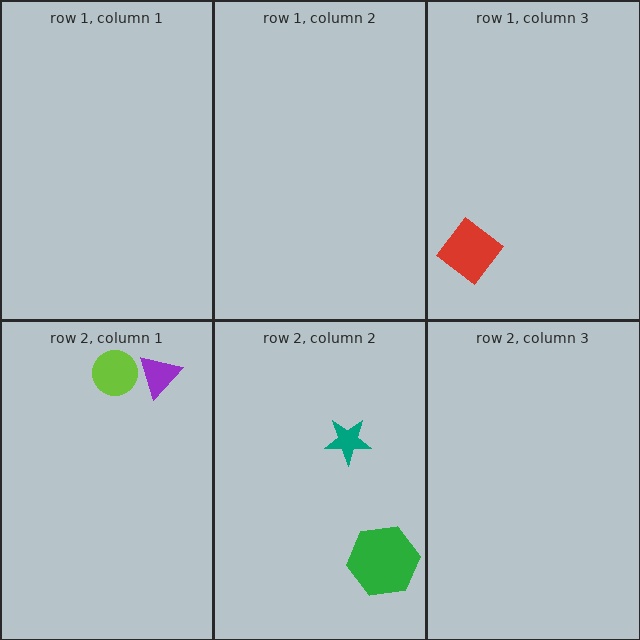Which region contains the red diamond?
The row 1, column 3 region.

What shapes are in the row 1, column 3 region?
The red diamond.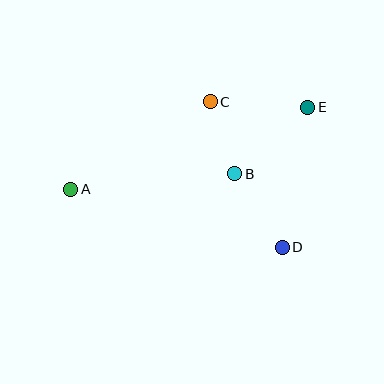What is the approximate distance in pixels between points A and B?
The distance between A and B is approximately 165 pixels.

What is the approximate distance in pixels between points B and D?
The distance between B and D is approximately 87 pixels.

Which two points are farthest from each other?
Points A and E are farthest from each other.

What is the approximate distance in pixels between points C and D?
The distance between C and D is approximately 162 pixels.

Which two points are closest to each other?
Points B and C are closest to each other.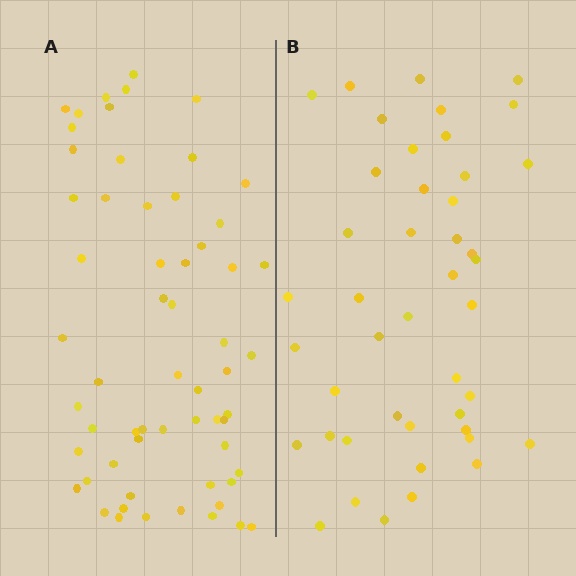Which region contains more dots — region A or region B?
Region A (the left region) has more dots.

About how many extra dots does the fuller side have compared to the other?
Region A has approximately 15 more dots than region B.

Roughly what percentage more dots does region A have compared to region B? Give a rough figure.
About 35% more.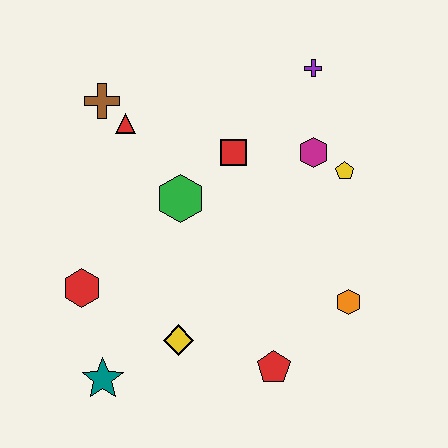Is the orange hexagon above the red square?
No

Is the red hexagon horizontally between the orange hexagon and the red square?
No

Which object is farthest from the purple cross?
The teal star is farthest from the purple cross.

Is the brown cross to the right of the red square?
No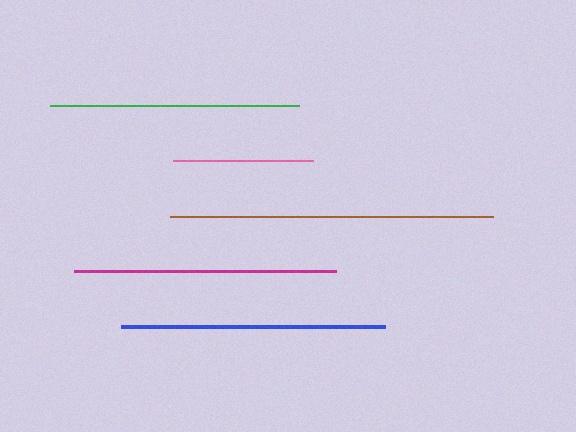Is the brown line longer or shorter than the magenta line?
The brown line is longer than the magenta line.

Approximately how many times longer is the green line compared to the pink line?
The green line is approximately 1.8 times the length of the pink line.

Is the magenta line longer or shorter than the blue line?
The blue line is longer than the magenta line.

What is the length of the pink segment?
The pink segment is approximately 140 pixels long.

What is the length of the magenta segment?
The magenta segment is approximately 262 pixels long.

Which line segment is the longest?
The brown line is the longest at approximately 323 pixels.